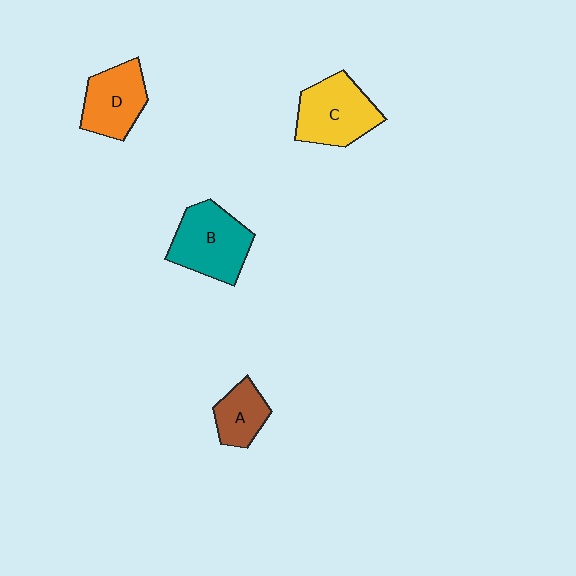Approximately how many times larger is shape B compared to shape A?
Approximately 1.8 times.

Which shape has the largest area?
Shape B (teal).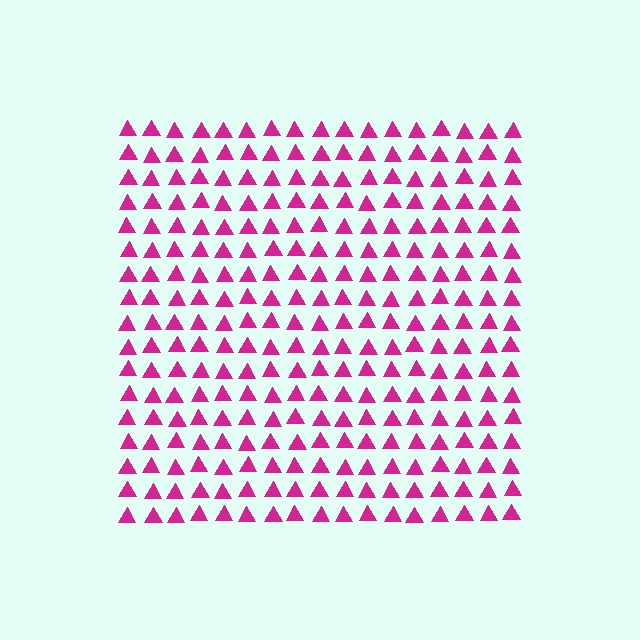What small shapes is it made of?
It is made of small triangles.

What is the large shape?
The large shape is a square.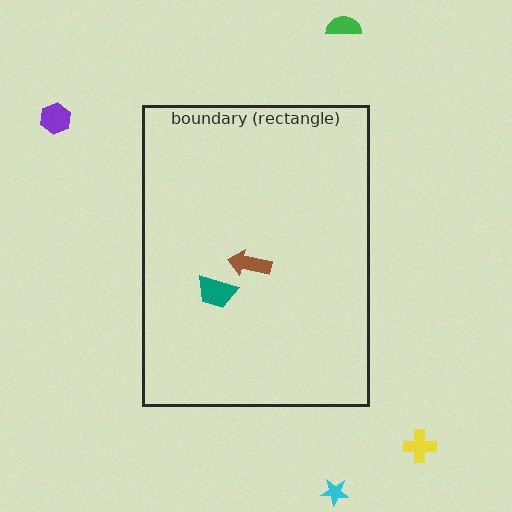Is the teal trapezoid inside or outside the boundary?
Inside.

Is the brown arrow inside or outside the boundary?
Inside.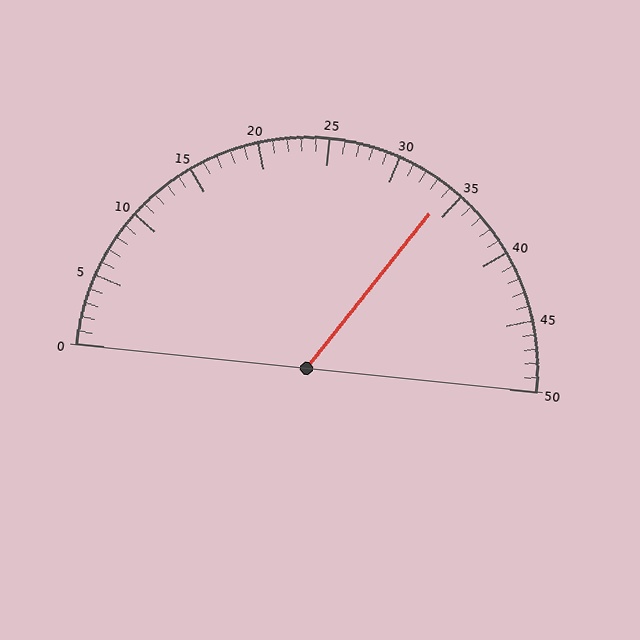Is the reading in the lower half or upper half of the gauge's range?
The reading is in the upper half of the range (0 to 50).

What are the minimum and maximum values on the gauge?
The gauge ranges from 0 to 50.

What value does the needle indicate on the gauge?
The needle indicates approximately 34.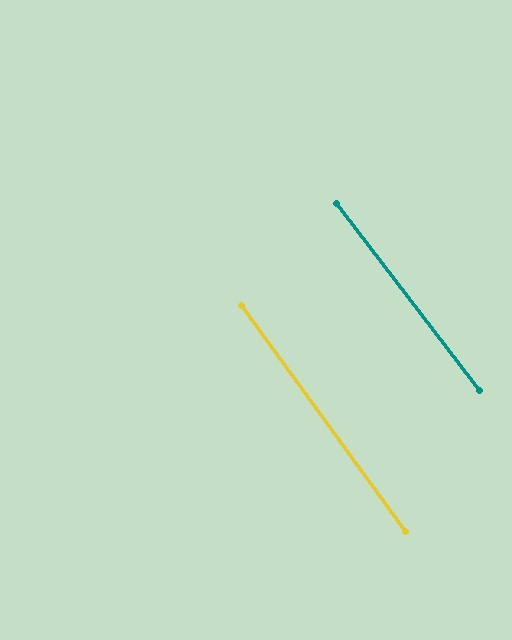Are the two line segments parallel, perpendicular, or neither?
Parallel — their directions differ by only 1.6°.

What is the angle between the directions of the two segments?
Approximately 2 degrees.